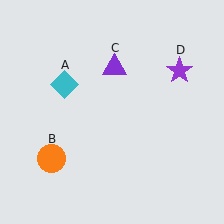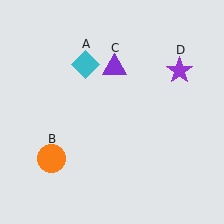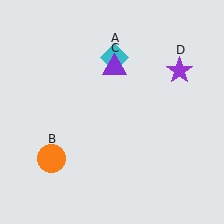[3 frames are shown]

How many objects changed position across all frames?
1 object changed position: cyan diamond (object A).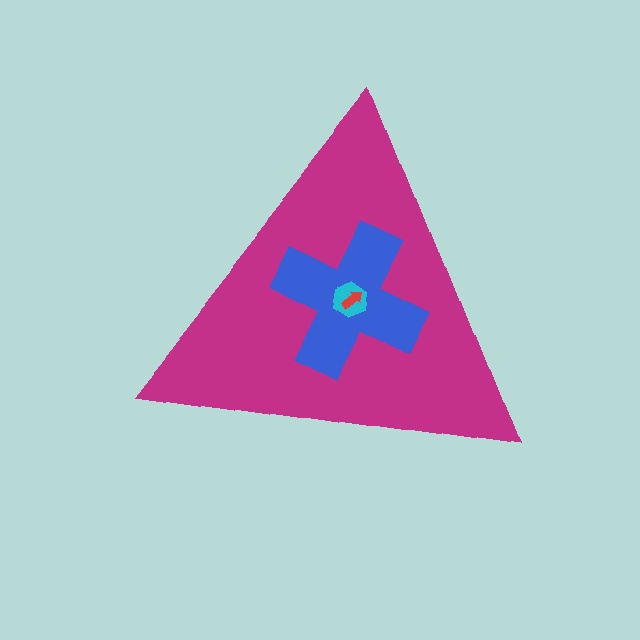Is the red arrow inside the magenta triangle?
Yes.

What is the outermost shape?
The magenta triangle.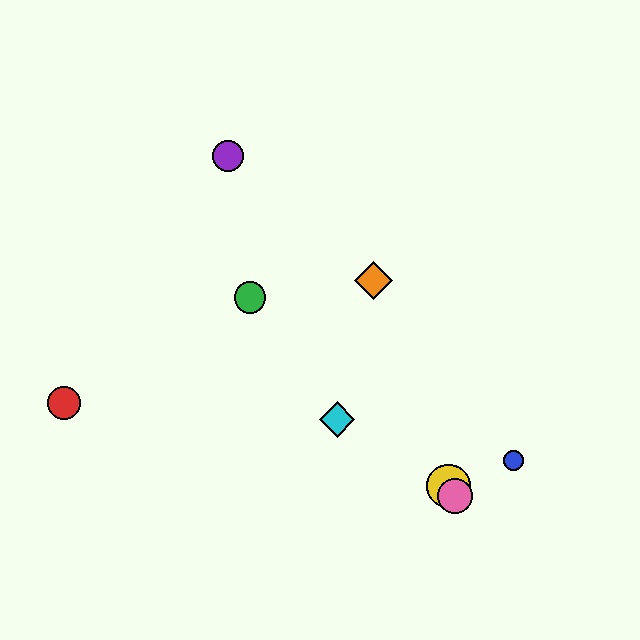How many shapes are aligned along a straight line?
3 shapes (the yellow circle, the purple circle, the pink circle) are aligned along a straight line.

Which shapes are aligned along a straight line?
The yellow circle, the purple circle, the pink circle are aligned along a straight line.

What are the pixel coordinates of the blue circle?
The blue circle is at (513, 460).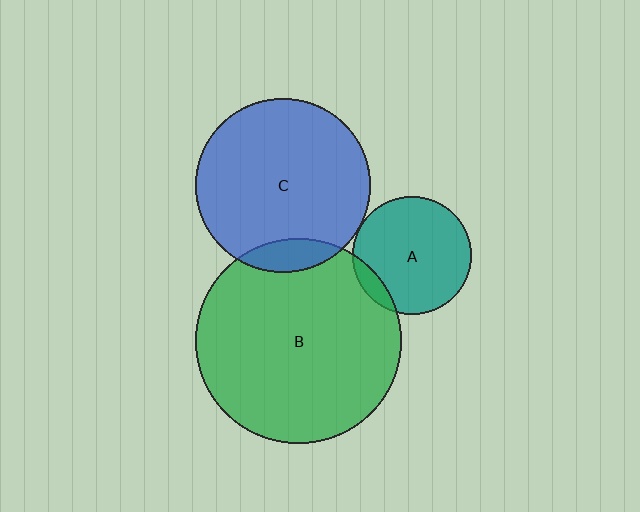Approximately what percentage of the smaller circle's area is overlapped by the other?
Approximately 10%.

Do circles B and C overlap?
Yes.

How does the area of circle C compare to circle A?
Approximately 2.2 times.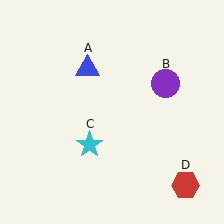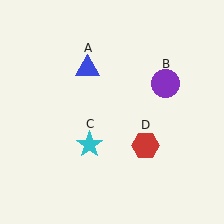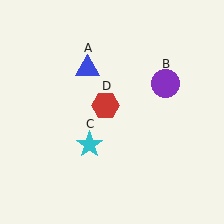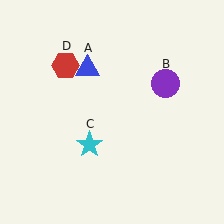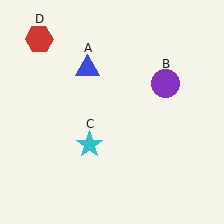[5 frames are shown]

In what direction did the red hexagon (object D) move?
The red hexagon (object D) moved up and to the left.